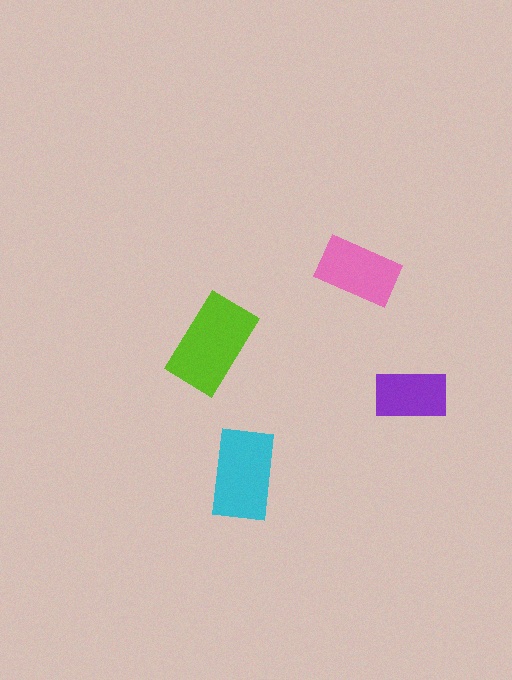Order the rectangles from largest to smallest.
the lime one, the cyan one, the pink one, the purple one.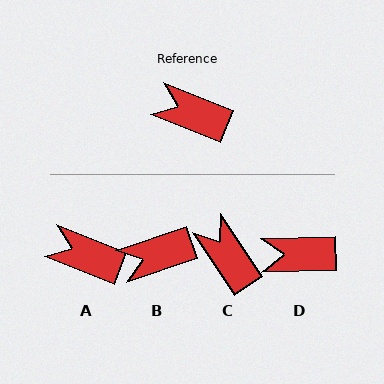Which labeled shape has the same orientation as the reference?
A.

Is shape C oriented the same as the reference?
No, it is off by about 35 degrees.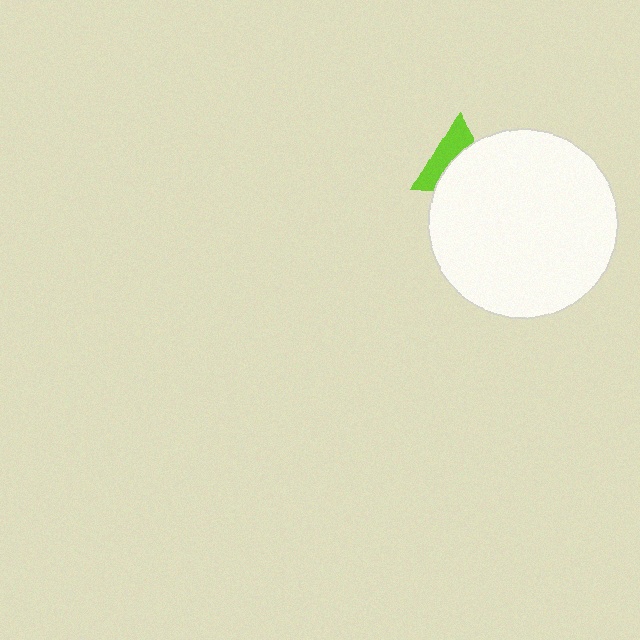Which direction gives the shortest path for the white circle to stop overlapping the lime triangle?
Moving toward the lower-right gives the shortest separation.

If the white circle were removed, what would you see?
You would see the complete lime triangle.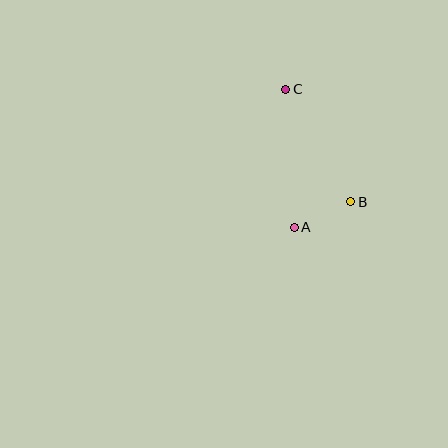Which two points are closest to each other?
Points A and B are closest to each other.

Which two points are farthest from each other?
Points A and C are farthest from each other.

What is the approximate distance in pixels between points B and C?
The distance between B and C is approximately 130 pixels.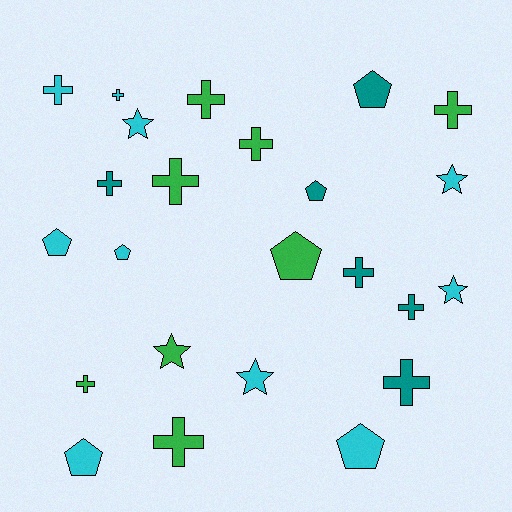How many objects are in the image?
There are 24 objects.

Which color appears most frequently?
Cyan, with 10 objects.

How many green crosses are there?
There are 6 green crosses.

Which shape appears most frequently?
Cross, with 12 objects.